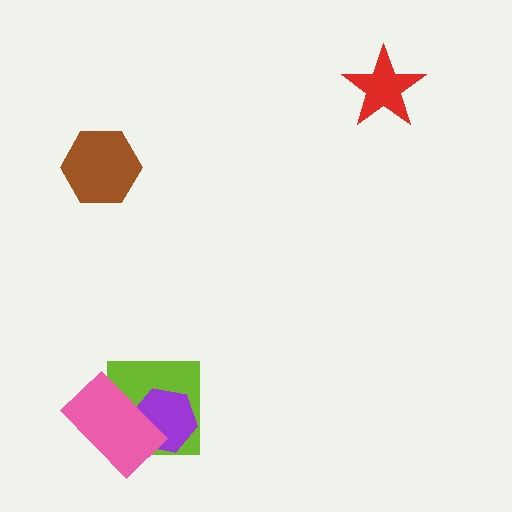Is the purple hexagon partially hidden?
Yes, it is partially covered by another shape.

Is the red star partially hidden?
No, no other shape covers it.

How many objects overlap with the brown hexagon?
0 objects overlap with the brown hexagon.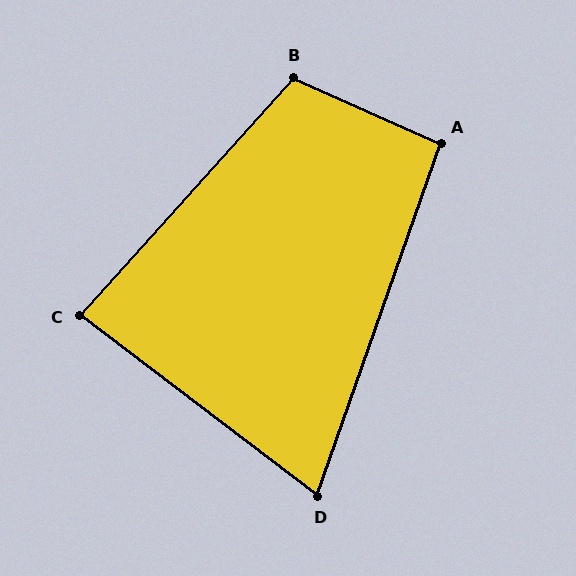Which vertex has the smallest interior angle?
D, at approximately 72 degrees.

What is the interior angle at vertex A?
Approximately 95 degrees (approximately right).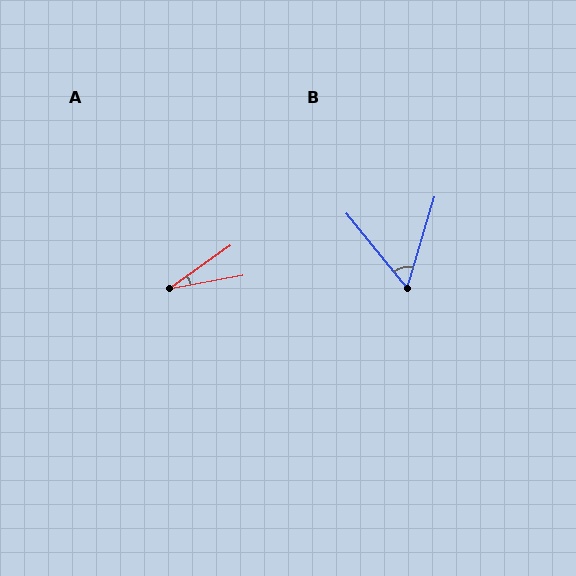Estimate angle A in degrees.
Approximately 25 degrees.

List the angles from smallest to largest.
A (25°), B (56°).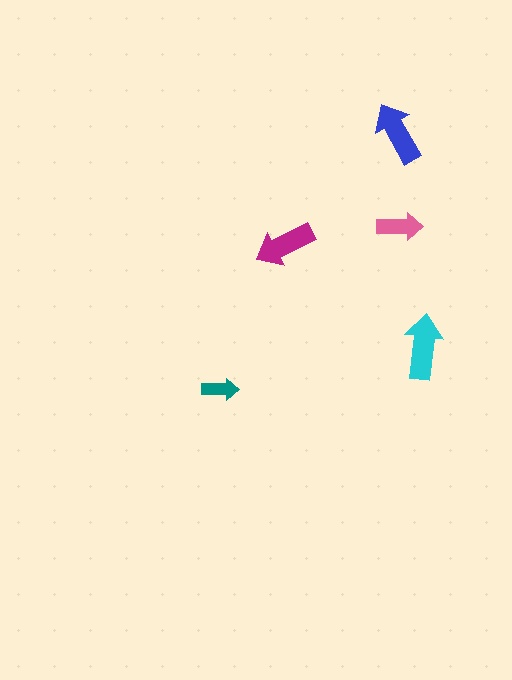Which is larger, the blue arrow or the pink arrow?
The blue one.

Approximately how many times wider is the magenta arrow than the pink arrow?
About 1.5 times wider.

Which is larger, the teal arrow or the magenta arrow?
The magenta one.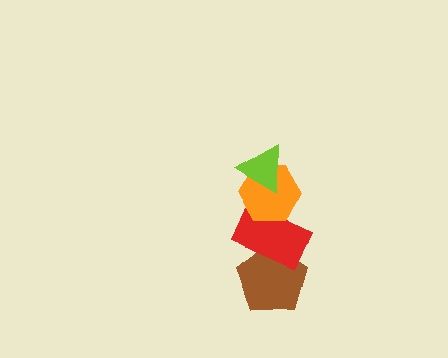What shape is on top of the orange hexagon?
The lime triangle is on top of the orange hexagon.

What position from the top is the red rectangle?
The red rectangle is 3rd from the top.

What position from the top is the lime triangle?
The lime triangle is 1st from the top.